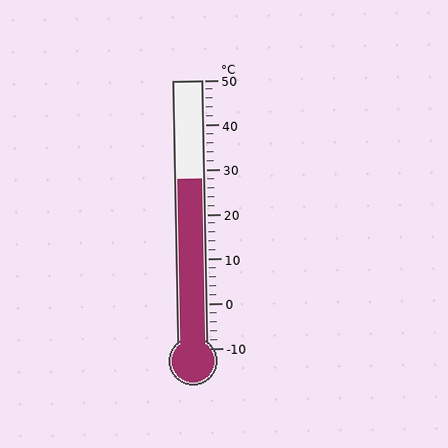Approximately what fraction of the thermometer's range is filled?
The thermometer is filled to approximately 65% of its range.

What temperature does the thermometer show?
The thermometer shows approximately 28°C.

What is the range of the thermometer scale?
The thermometer scale ranges from -10°C to 50°C.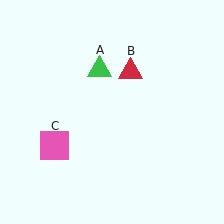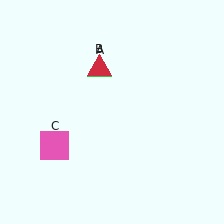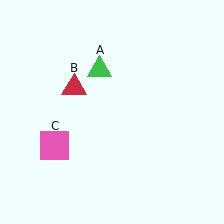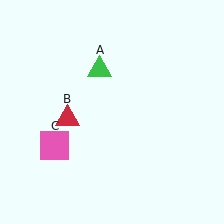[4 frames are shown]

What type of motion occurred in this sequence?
The red triangle (object B) rotated counterclockwise around the center of the scene.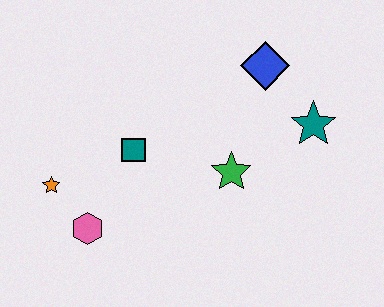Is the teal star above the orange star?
Yes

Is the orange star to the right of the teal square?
No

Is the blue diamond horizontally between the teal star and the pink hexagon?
Yes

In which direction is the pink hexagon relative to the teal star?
The pink hexagon is to the left of the teal star.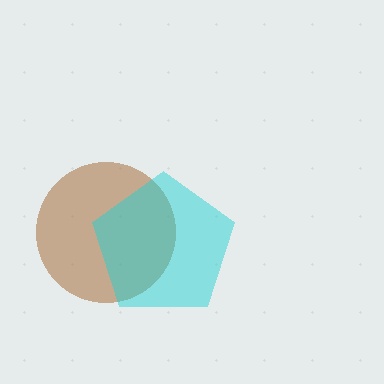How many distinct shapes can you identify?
There are 2 distinct shapes: a brown circle, a cyan pentagon.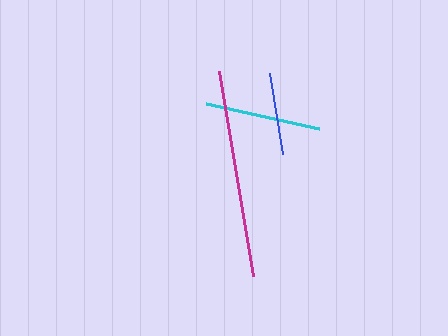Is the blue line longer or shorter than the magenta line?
The magenta line is longer than the blue line.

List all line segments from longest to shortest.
From longest to shortest: magenta, cyan, blue.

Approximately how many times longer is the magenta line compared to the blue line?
The magenta line is approximately 2.5 times the length of the blue line.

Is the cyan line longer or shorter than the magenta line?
The magenta line is longer than the cyan line.